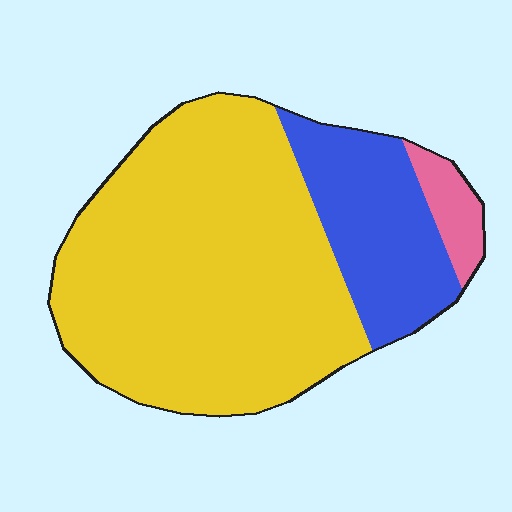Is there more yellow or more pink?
Yellow.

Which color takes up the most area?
Yellow, at roughly 70%.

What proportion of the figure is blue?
Blue takes up about one quarter (1/4) of the figure.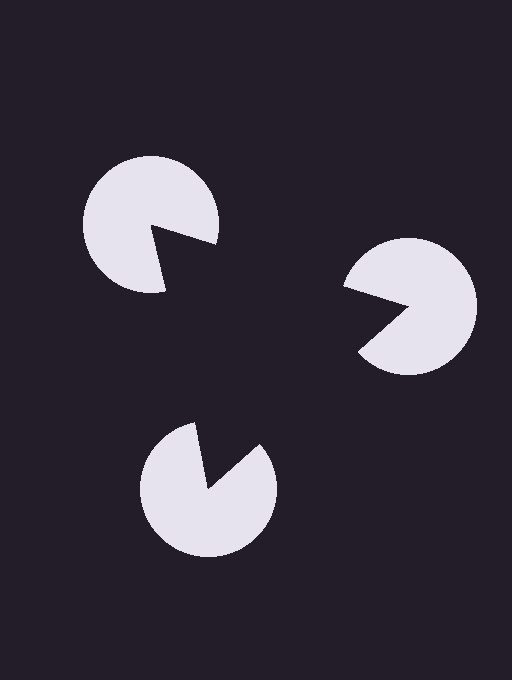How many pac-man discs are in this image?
There are 3 — one at each vertex of the illusory triangle.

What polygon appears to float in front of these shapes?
An illusory triangle — its edges are inferred from the aligned wedge cuts in the pac-man discs, not physically drawn.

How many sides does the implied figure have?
3 sides.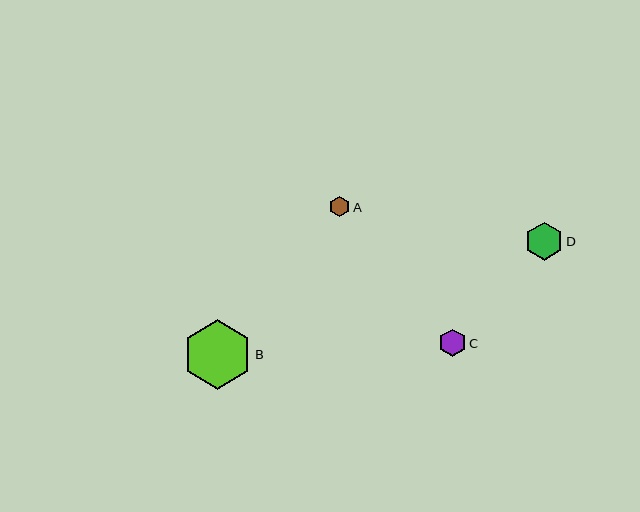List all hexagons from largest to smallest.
From largest to smallest: B, D, C, A.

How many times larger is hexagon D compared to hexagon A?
Hexagon D is approximately 1.9 times the size of hexagon A.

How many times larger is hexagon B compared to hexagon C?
Hexagon B is approximately 2.5 times the size of hexagon C.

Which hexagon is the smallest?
Hexagon A is the smallest with a size of approximately 20 pixels.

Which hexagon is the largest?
Hexagon B is the largest with a size of approximately 69 pixels.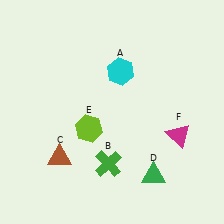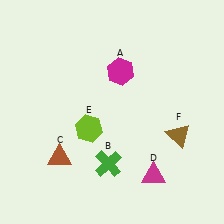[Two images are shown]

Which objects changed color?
A changed from cyan to magenta. D changed from green to magenta. F changed from magenta to brown.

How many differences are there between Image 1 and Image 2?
There are 3 differences between the two images.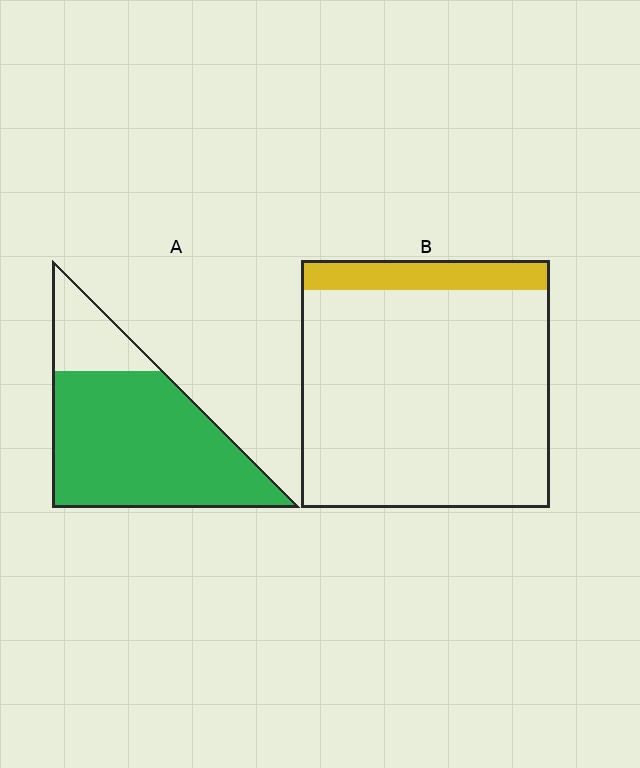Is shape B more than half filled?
No.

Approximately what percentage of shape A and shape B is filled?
A is approximately 80% and B is approximately 10%.